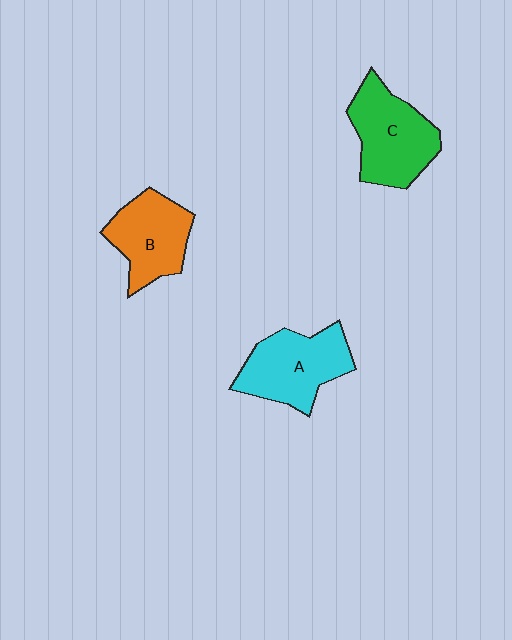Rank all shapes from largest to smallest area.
From largest to smallest: C (green), A (cyan), B (orange).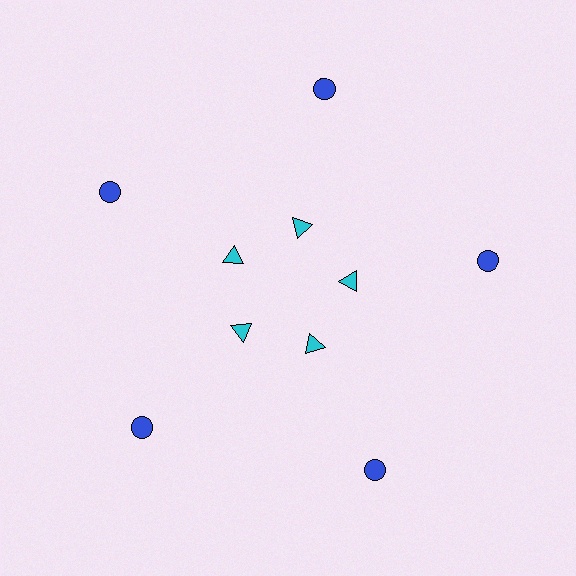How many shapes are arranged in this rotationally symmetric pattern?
There are 10 shapes, arranged in 5 groups of 2.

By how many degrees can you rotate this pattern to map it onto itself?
The pattern maps onto itself every 72 degrees of rotation.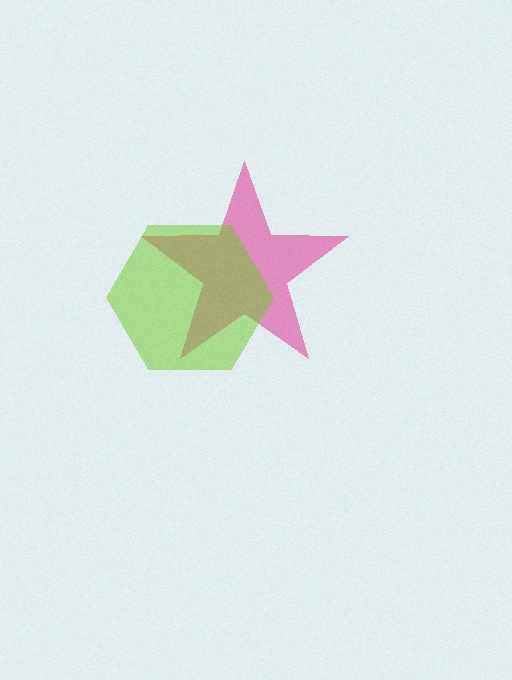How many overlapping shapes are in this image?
There are 2 overlapping shapes in the image.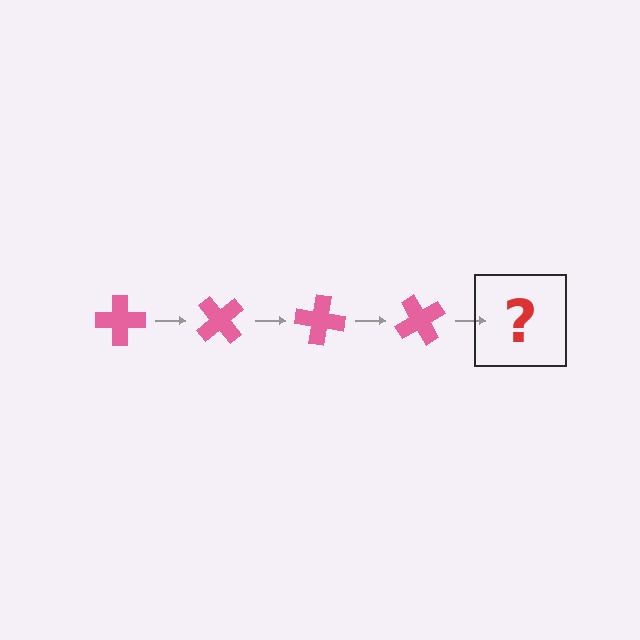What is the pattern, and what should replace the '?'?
The pattern is that the cross rotates 50 degrees each step. The '?' should be a pink cross rotated 200 degrees.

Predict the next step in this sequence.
The next step is a pink cross rotated 200 degrees.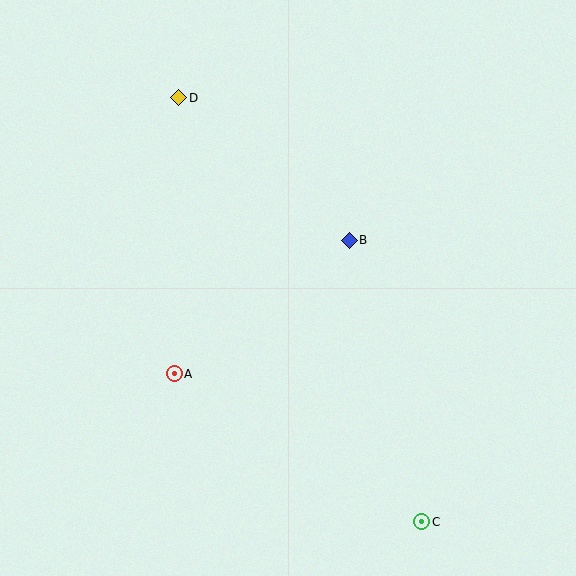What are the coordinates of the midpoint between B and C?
The midpoint between B and C is at (386, 381).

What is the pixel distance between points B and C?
The distance between B and C is 291 pixels.